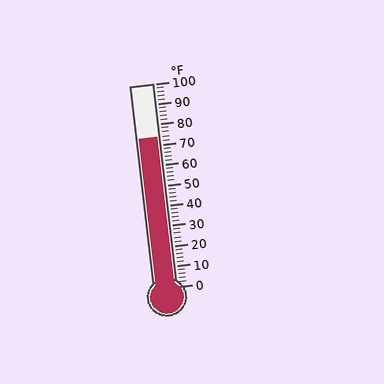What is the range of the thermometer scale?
The thermometer scale ranges from 0°F to 100°F.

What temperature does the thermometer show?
The thermometer shows approximately 74°F.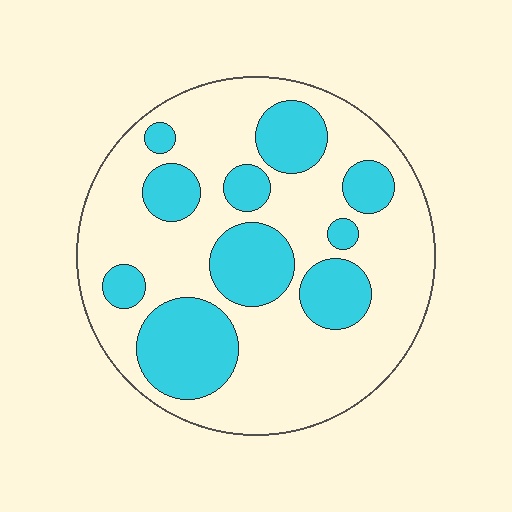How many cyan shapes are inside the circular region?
10.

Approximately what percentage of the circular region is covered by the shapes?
Approximately 30%.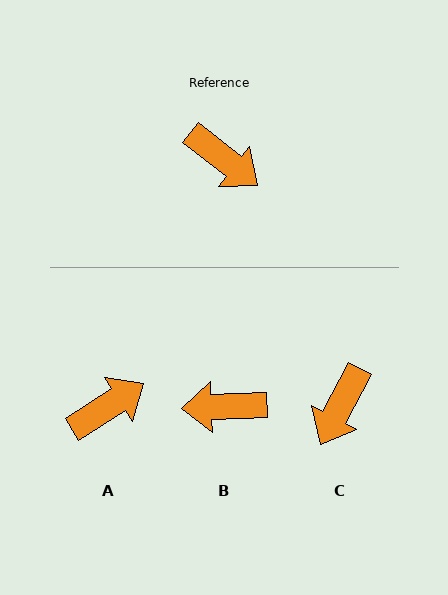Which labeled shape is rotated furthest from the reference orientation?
B, about 139 degrees away.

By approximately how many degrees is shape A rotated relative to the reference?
Approximately 71 degrees counter-clockwise.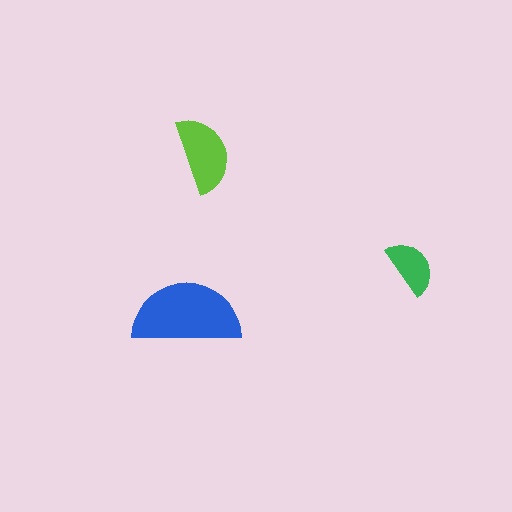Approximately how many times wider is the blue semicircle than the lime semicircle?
About 1.5 times wider.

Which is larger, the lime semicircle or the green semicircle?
The lime one.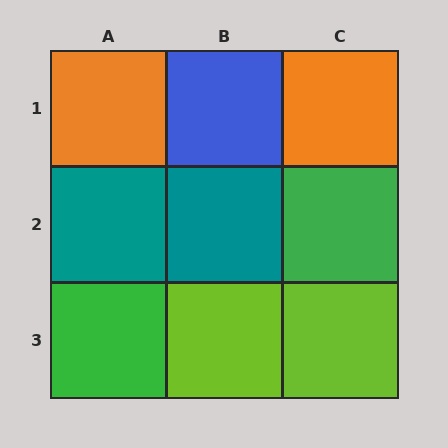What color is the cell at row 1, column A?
Orange.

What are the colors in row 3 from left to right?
Green, lime, lime.